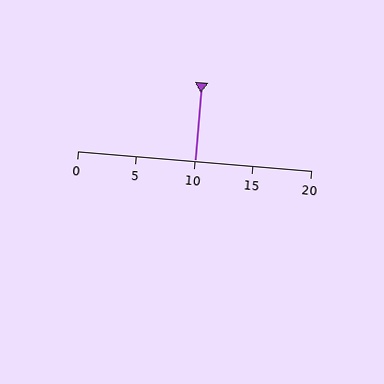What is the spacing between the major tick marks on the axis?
The major ticks are spaced 5 apart.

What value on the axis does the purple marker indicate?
The marker indicates approximately 10.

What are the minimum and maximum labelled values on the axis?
The axis runs from 0 to 20.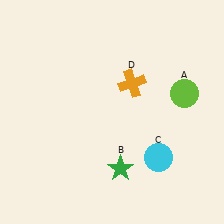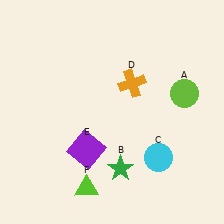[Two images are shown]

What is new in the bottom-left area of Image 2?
A purple square (E) was added in the bottom-left area of Image 2.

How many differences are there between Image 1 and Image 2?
There are 2 differences between the two images.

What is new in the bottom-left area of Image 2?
A lime triangle (F) was added in the bottom-left area of Image 2.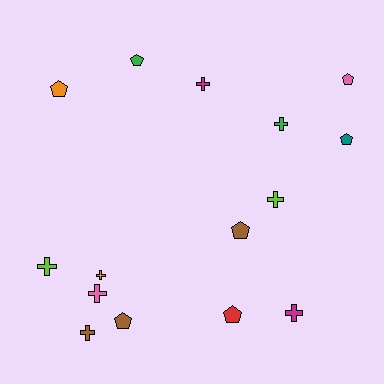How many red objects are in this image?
There is 1 red object.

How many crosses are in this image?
There are 8 crosses.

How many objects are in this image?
There are 15 objects.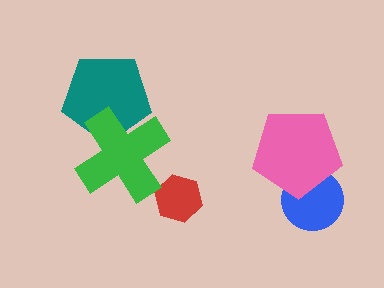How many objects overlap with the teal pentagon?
1 object overlaps with the teal pentagon.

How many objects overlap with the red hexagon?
0 objects overlap with the red hexagon.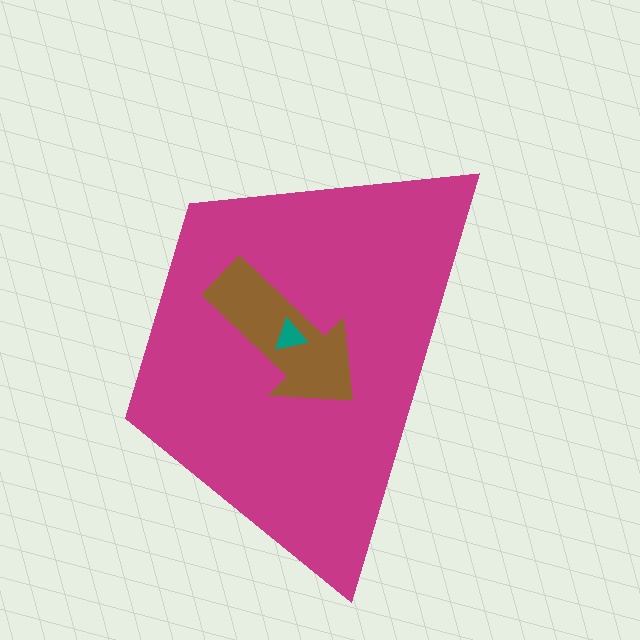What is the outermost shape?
The magenta trapezoid.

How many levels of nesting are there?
3.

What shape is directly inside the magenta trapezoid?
The brown arrow.